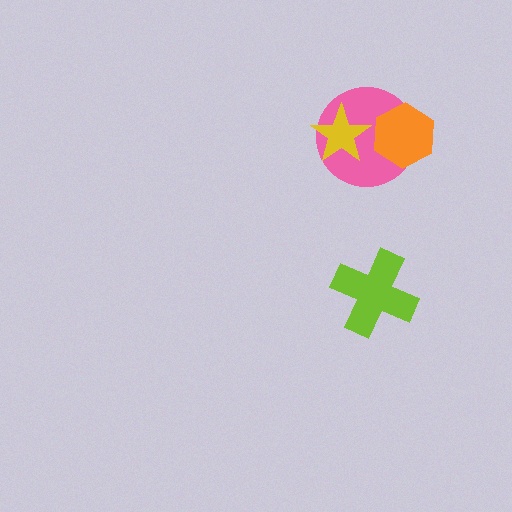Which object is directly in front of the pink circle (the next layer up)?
The orange hexagon is directly in front of the pink circle.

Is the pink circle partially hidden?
Yes, it is partially covered by another shape.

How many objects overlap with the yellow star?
1 object overlaps with the yellow star.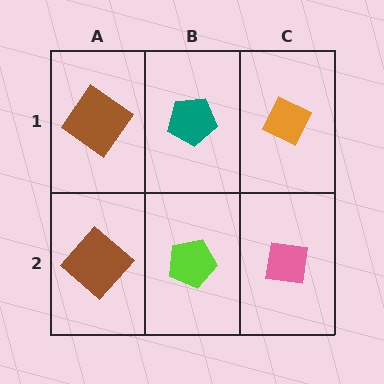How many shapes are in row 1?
3 shapes.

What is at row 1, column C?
An orange diamond.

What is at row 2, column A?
A brown diamond.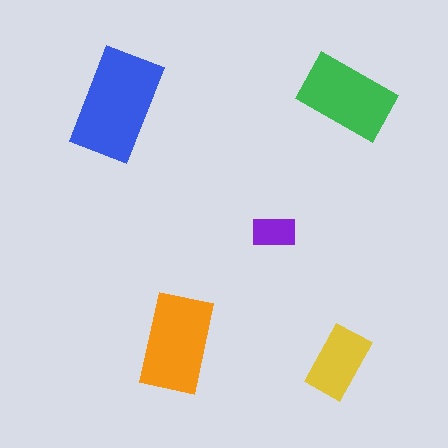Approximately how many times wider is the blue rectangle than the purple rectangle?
About 2.5 times wider.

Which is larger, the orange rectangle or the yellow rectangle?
The orange one.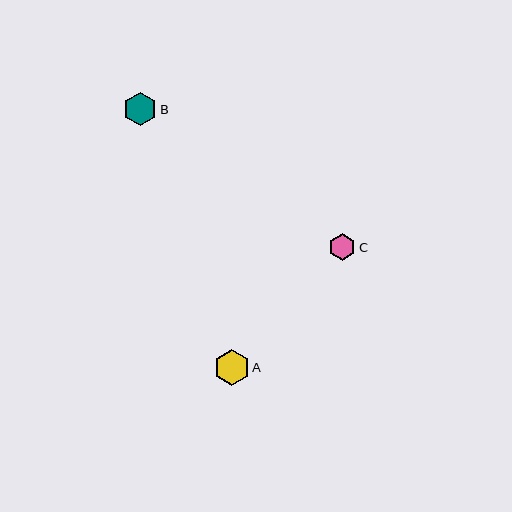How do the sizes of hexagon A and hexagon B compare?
Hexagon A and hexagon B are approximately the same size.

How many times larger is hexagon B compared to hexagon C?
Hexagon B is approximately 1.2 times the size of hexagon C.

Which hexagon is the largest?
Hexagon A is the largest with a size of approximately 35 pixels.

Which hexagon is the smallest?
Hexagon C is the smallest with a size of approximately 27 pixels.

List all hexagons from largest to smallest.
From largest to smallest: A, B, C.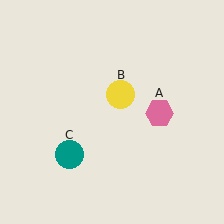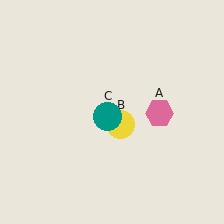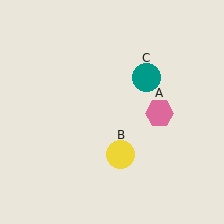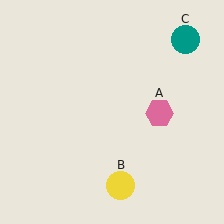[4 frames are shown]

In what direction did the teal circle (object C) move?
The teal circle (object C) moved up and to the right.